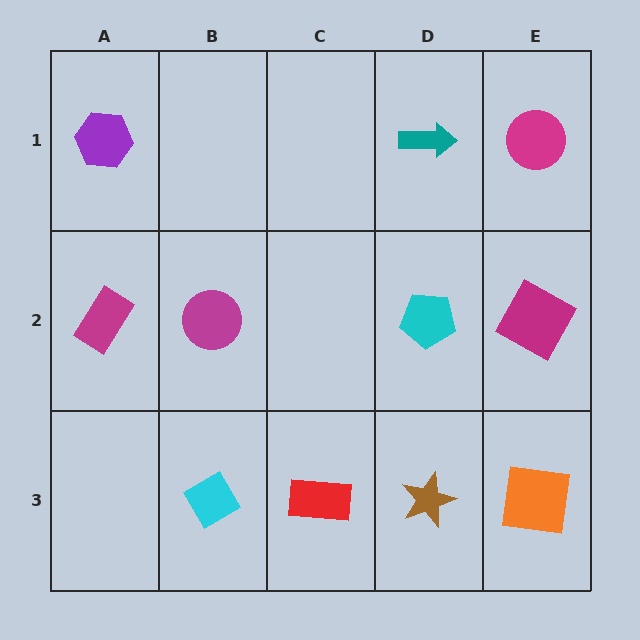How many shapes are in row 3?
4 shapes.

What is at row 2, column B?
A magenta circle.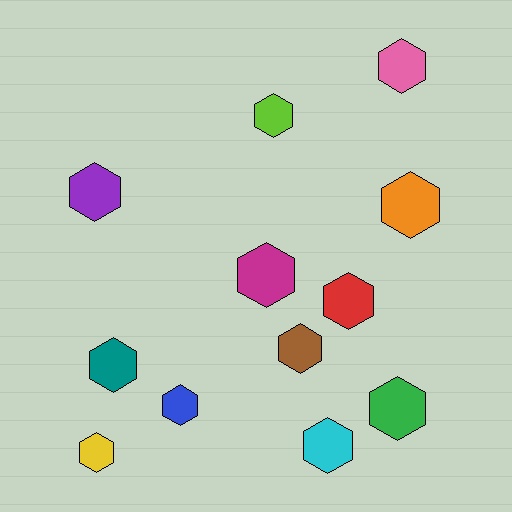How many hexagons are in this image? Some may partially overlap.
There are 12 hexagons.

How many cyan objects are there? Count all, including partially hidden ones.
There is 1 cyan object.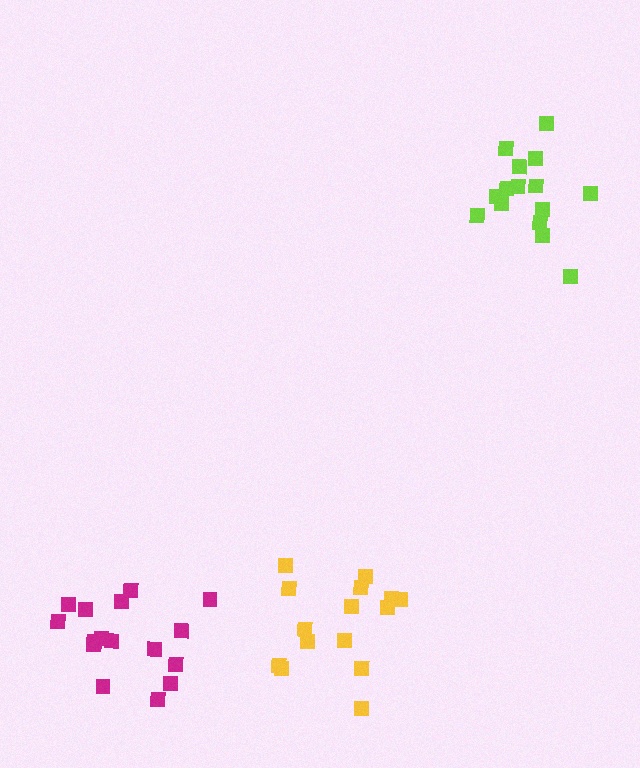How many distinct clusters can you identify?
There are 3 distinct clusters.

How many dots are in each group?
Group 1: 15 dots, Group 2: 16 dots, Group 3: 15 dots (46 total).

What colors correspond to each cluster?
The clusters are colored: lime, magenta, yellow.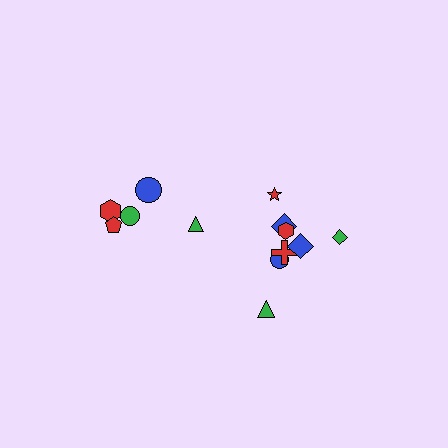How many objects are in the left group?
There are 5 objects.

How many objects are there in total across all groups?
There are 13 objects.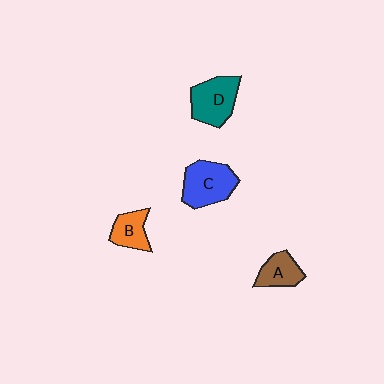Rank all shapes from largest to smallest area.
From largest to smallest: C (blue), D (teal), A (brown), B (orange).